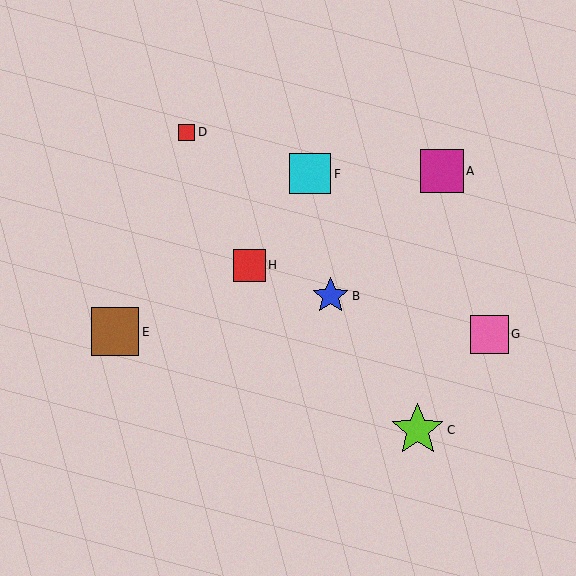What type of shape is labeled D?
Shape D is a red square.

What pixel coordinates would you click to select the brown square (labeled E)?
Click at (115, 332) to select the brown square E.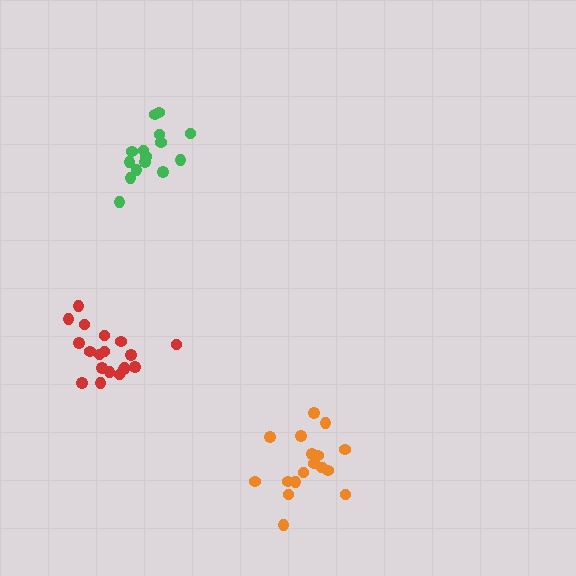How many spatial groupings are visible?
There are 3 spatial groupings.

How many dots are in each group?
Group 1: 15 dots, Group 2: 19 dots, Group 3: 18 dots (52 total).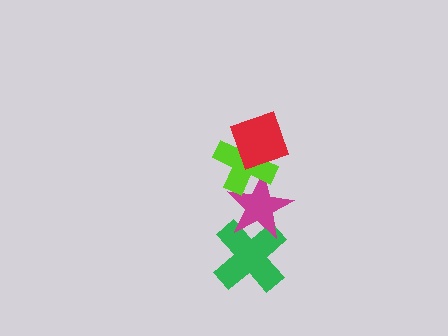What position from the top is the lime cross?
The lime cross is 2nd from the top.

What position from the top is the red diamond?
The red diamond is 1st from the top.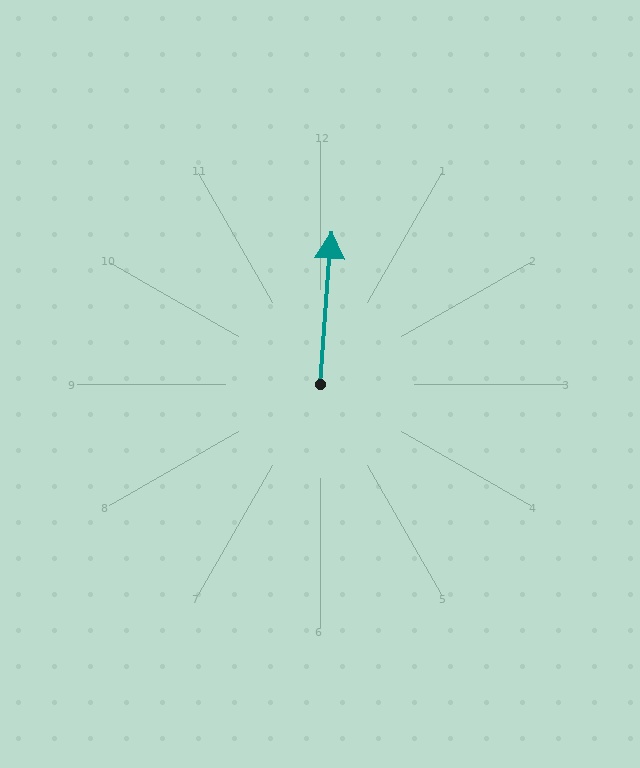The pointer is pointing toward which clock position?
Roughly 12 o'clock.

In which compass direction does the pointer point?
North.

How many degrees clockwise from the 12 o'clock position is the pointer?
Approximately 4 degrees.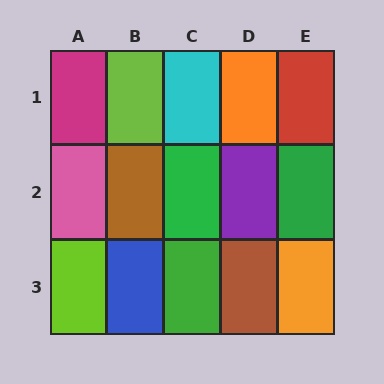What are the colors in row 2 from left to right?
Pink, brown, green, purple, green.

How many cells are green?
3 cells are green.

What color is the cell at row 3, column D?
Brown.